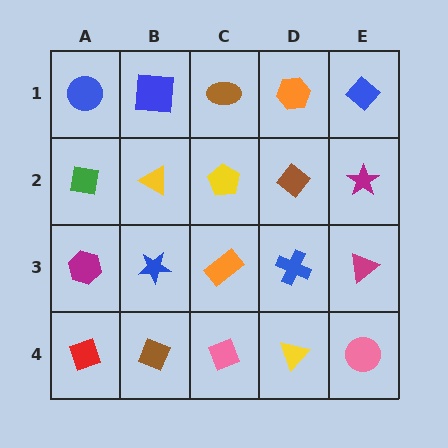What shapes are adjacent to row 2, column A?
A blue circle (row 1, column A), a magenta hexagon (row 3, column A), a yellow triangle (row 2, column B).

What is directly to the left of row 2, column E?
A brown diamond.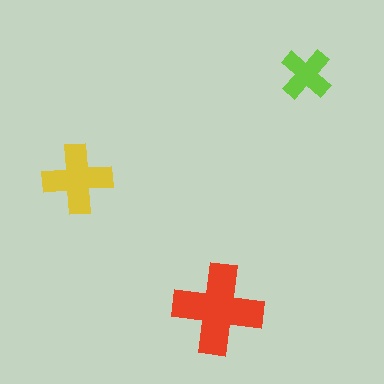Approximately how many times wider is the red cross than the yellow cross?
About 1.5 times wider.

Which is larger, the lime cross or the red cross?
The red one.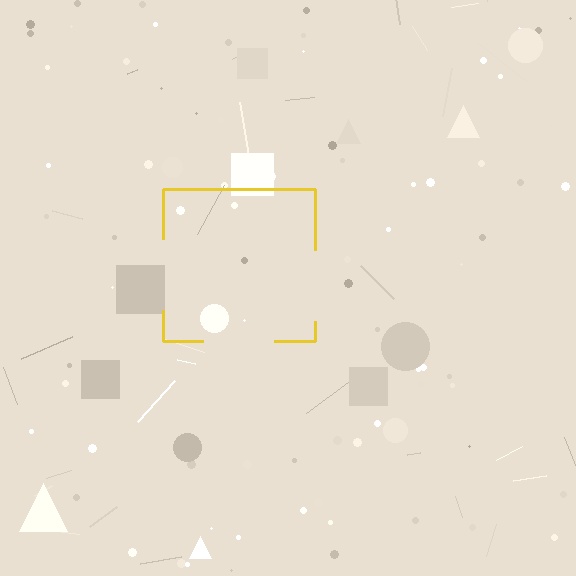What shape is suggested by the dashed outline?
The dashed outline suggests a square.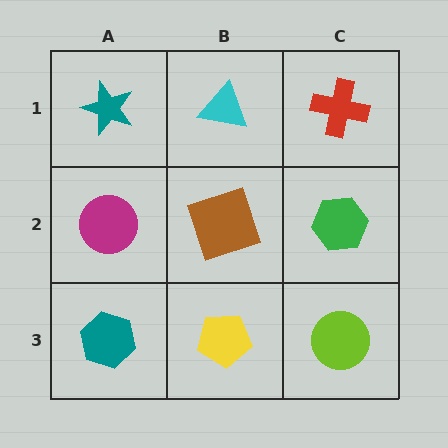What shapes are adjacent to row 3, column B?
A brown square (row 2, column B), a teal hexagon (row 3, column A), a lime circle (row 3, column C).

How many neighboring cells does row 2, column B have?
4.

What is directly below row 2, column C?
A lime circle.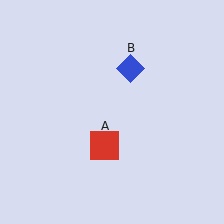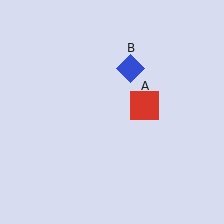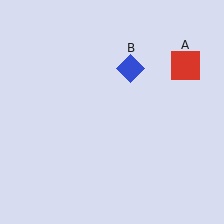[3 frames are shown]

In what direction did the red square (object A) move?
The red square (object A) moved up and to the right.